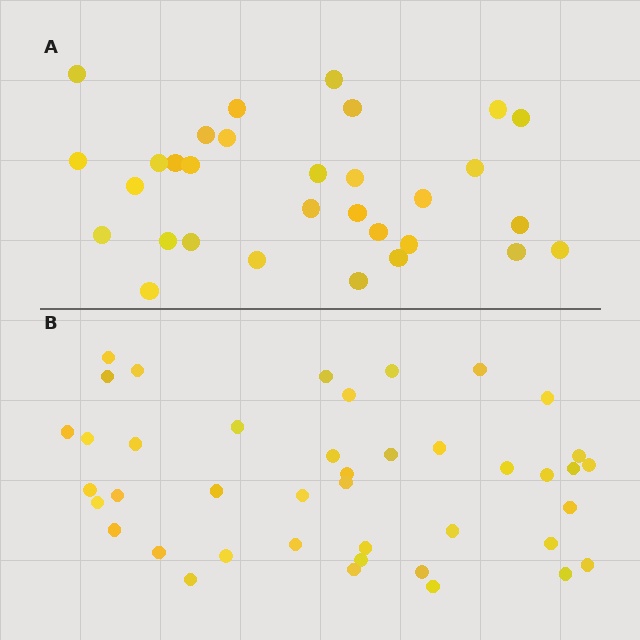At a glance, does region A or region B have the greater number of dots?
Region B (the bottom region) has more dots.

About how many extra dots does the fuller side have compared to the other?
Region B has roughly 12 or so more dots than region A.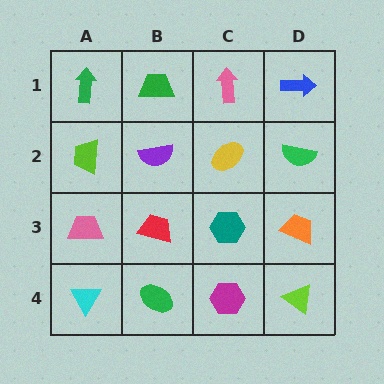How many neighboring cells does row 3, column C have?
4.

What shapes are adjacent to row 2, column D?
A blue arrow (row 1, column D), an orange trapezoid (row 3, column D), a yellow ellipse (row 2, column C).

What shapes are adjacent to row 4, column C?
A teal hexagon (row 3, column C), a green ellipse (row 4, column B), a lime triangle (row 4, column D).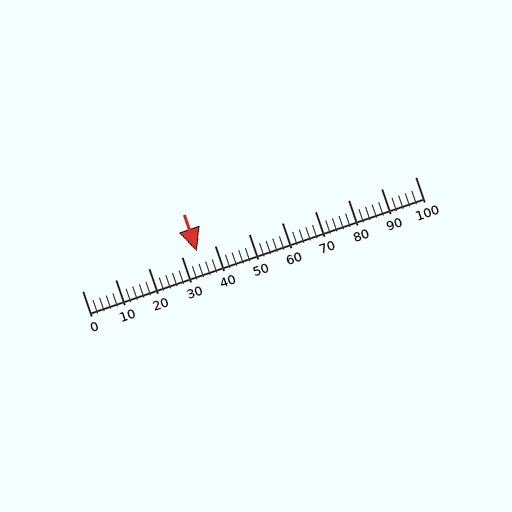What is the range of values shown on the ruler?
The ruler shows values from 0 to 100.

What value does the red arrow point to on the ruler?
The red arrow points to approximately 34.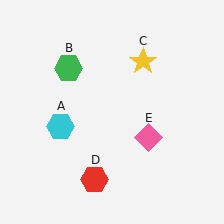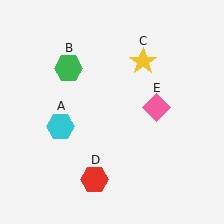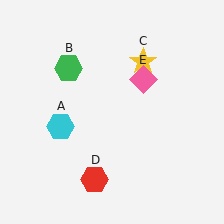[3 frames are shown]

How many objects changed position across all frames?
1 object changed position: pink diamond (object E).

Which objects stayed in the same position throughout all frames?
Cyan hexagon (object A) and green hexagon (object B) and yellow star (object C) and red hexagon (object D) remained stationary.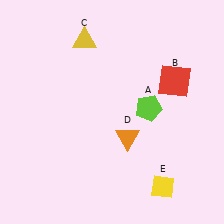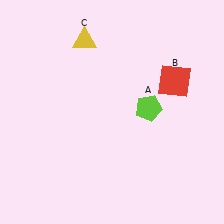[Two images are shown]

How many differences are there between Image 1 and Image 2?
There are 2 differences between the two images.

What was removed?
The orange triangle (D), the yellow diamond (E) were removed in Image 2.